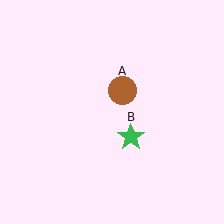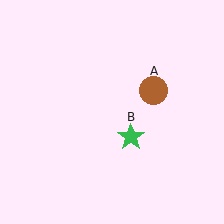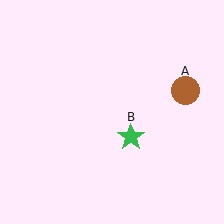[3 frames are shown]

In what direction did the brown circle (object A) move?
The brown circle (object A) moved right.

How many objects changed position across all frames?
1 object changed position: brown circle (object A).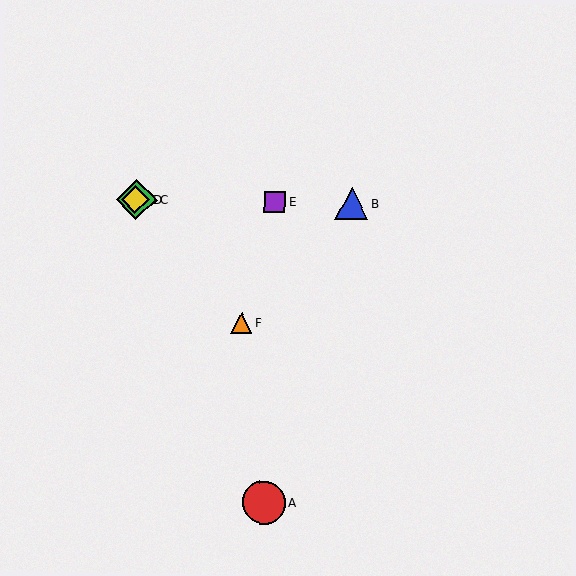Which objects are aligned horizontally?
Objects B, C, D, E are aligned horizontally.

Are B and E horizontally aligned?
Yes, both are at y≈203.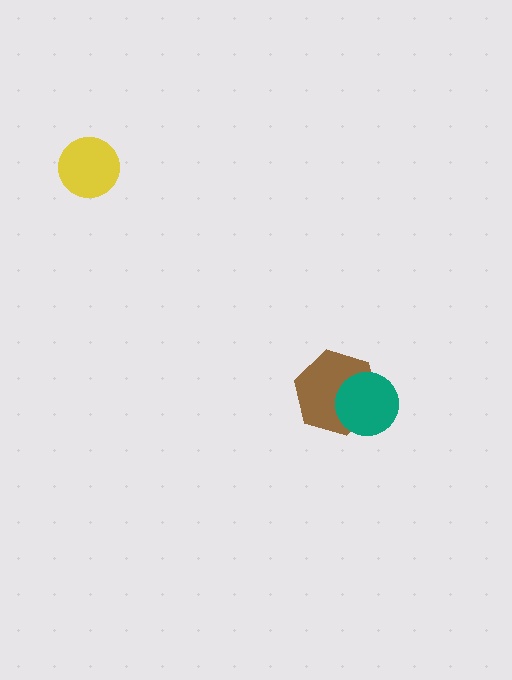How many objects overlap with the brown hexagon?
1 object overlaps with the brown hexagon.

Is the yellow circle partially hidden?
No, no other shape covers it.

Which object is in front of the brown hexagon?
The teal circle is in front of the brown hexagon.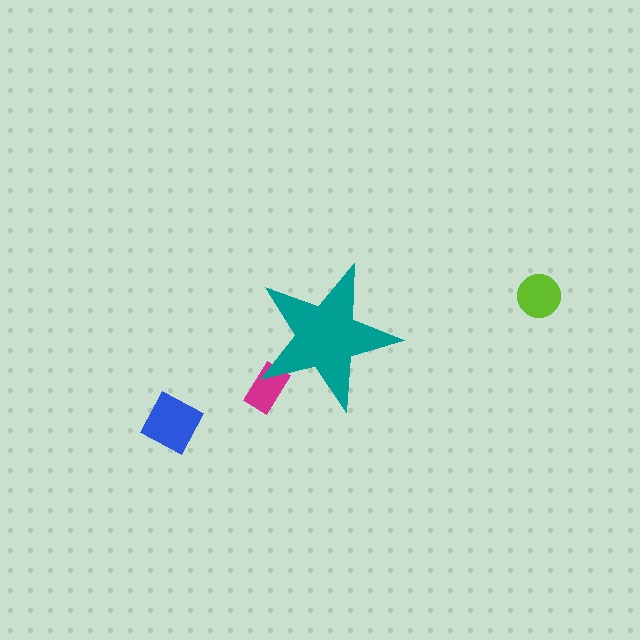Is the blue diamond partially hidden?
No, the blue diamond is fully visible.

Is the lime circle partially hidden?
No, the lime circle is fully visible.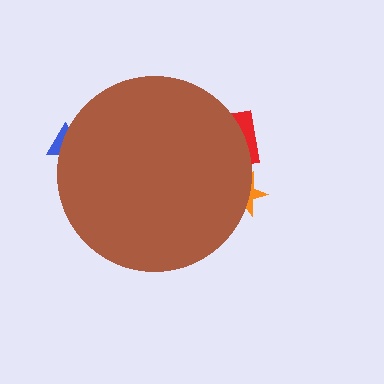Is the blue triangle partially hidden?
Yes, the blue triangle is partially hidden behind the brown circle.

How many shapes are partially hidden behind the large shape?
3 shapes are partially hidden.